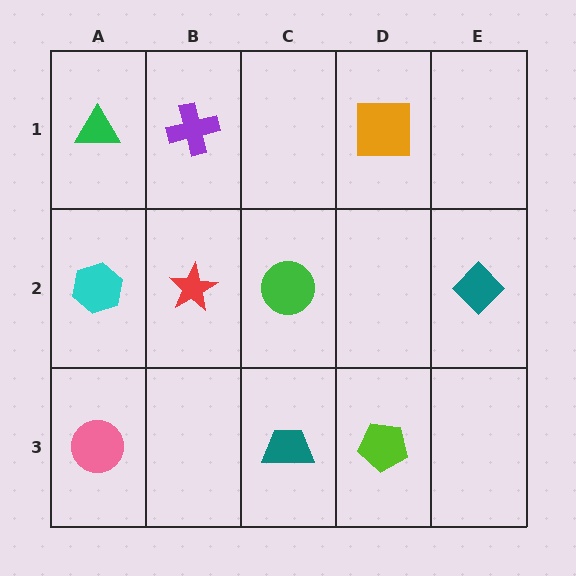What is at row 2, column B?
A red star.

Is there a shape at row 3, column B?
No, that cell is empty.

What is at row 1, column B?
A purple cross.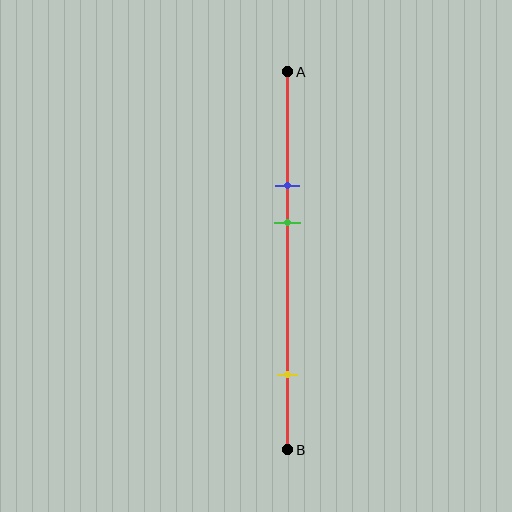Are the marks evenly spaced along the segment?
No, the marks are not evenly spaced.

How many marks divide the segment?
There are 3 marks dividing the segment.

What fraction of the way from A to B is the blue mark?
The blue mark is approximately 30% (0.3) of the way from A to B.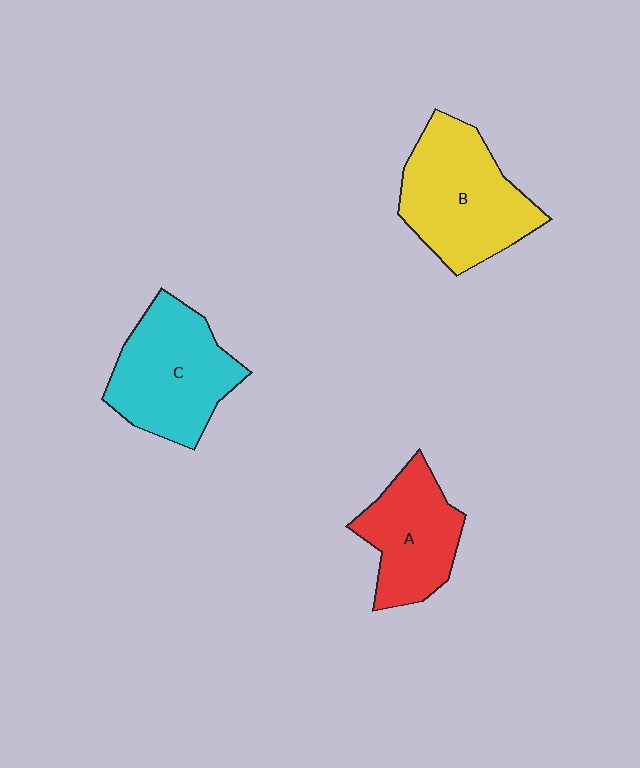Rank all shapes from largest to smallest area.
From largest to smallest: B (yellow), C (cyan), A (red).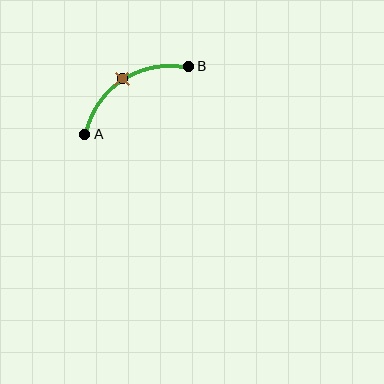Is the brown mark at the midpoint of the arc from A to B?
Yes. The brown mark lies on the arc at equal arc-length from both A and B — it is the arc midpoint.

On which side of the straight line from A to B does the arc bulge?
The arc bulges above the straight line connecting A and B.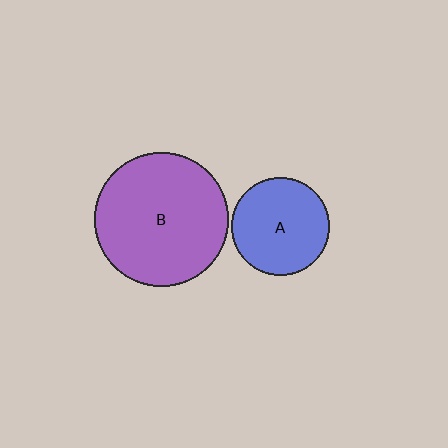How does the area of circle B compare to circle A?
Approximately 1.9 times.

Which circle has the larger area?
Circle B (purple).